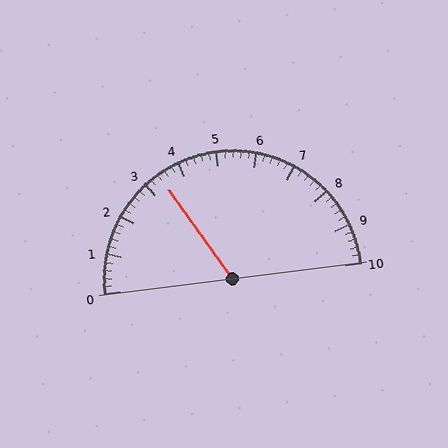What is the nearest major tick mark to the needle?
The nearest major tick mark is 3.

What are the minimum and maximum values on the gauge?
The gauge ranges from 0 to 10.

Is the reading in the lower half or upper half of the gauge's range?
The reading is in the lower half of the range (0 to 10).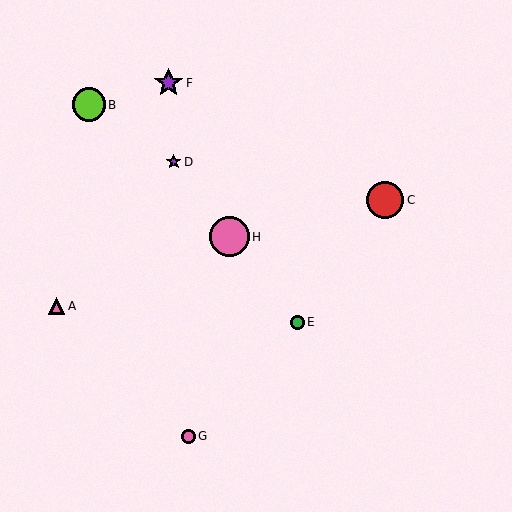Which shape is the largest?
The pink circle (labeled H) is the largest.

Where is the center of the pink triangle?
The center of the pink triangle is at (57, 306).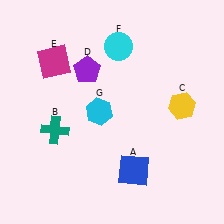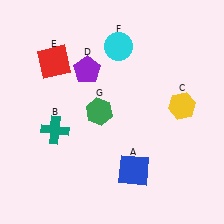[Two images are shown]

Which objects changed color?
E changed from magenta to red. G changed from cyan to green.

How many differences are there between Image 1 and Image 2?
There are 2 differences between the two images.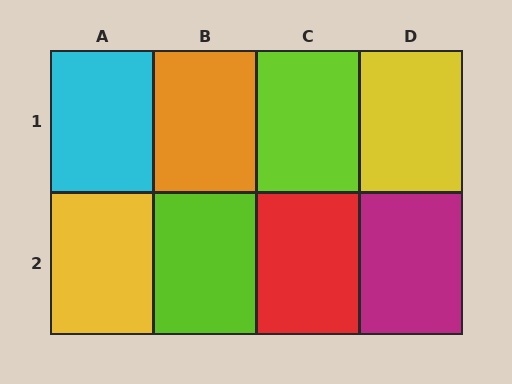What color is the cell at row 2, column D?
Magenta.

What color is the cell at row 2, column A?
Yellow.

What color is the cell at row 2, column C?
Red.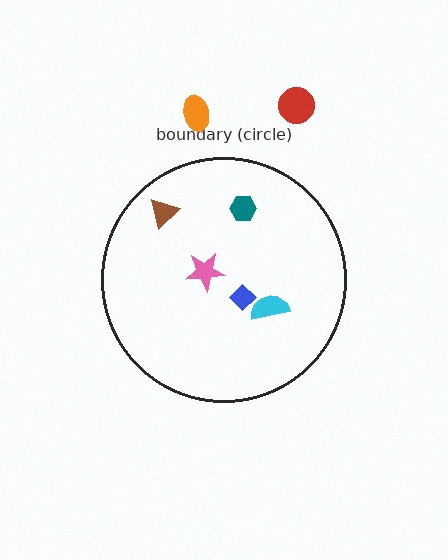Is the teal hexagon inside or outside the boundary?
Inside.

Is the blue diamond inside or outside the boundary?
Inside.